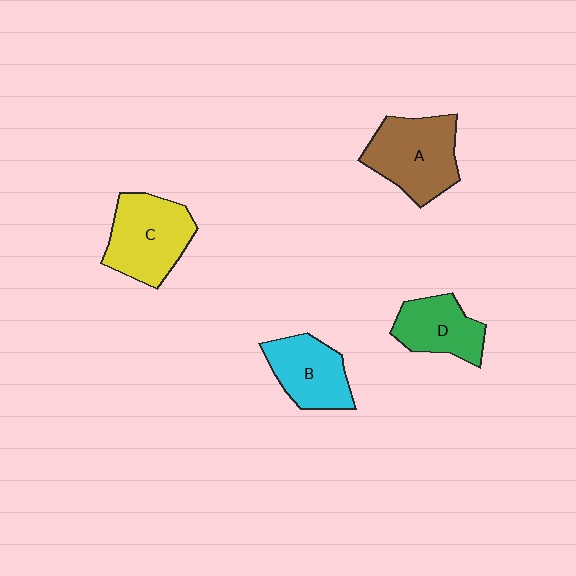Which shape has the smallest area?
Shape D (green).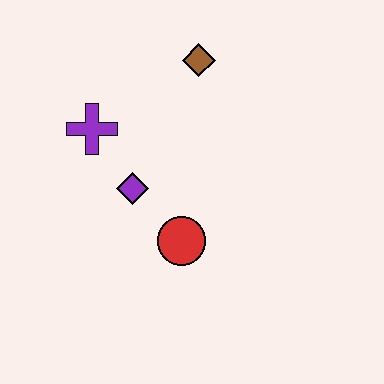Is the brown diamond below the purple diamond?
No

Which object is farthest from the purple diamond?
The brown diamond is farthest from the purple diamond.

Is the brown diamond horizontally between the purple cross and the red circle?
No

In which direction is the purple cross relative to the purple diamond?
The purple cross is above the purple diamond.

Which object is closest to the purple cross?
The purple diamond is closest to the purple cross.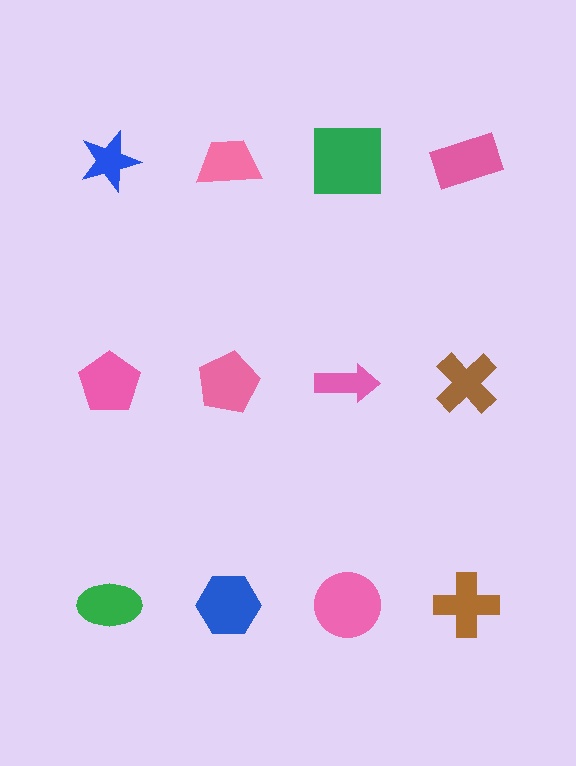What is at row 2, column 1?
A pink pentagon.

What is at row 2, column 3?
A pink arrow.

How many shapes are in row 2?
4 shapes.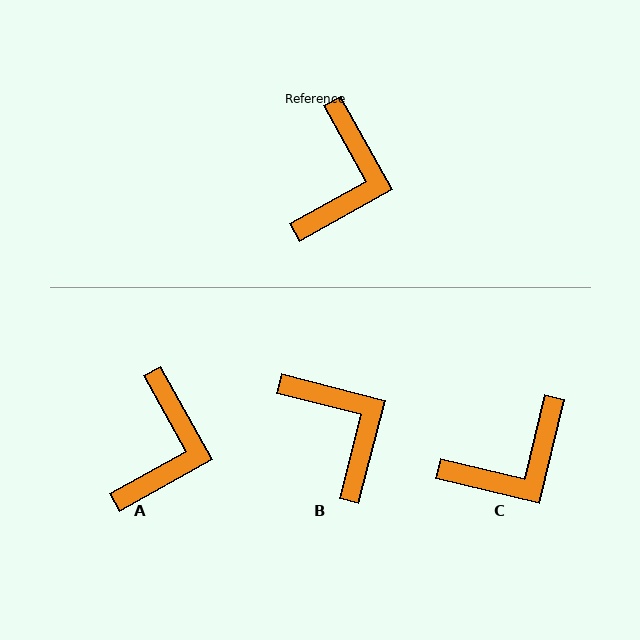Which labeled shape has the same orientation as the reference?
A.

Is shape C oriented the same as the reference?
No, it is off by about 42 degrees.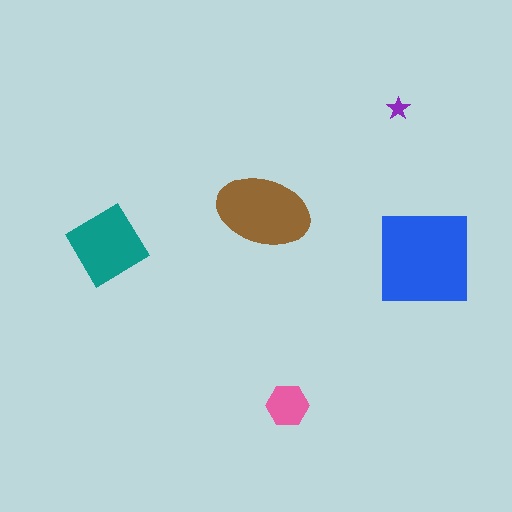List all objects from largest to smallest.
The blue square, the brown ellipse, the teal diamond, the pink hexagon, the purple star.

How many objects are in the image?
There are 5 objects in the image.